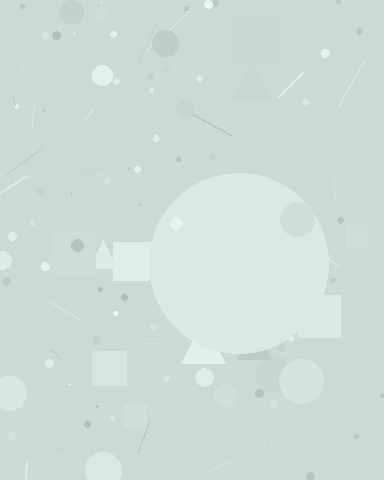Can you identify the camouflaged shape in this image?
The camouflaged shape is a circle.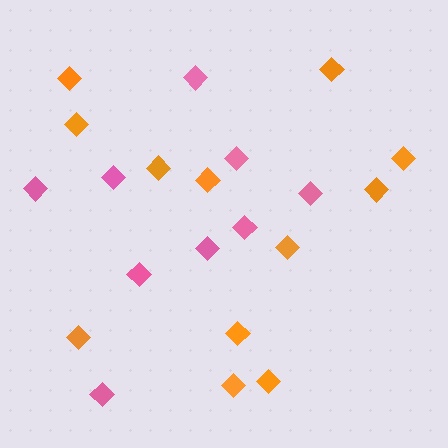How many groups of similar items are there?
There are 2 groups: one group of orange diamonds (12) and one group of pink diamonds (9).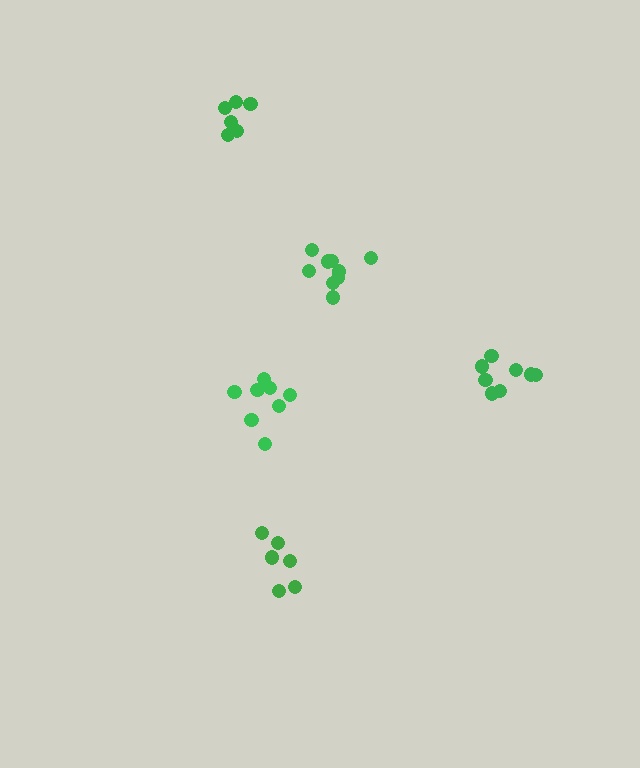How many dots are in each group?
Group 1: 6 dots, Group 2: 9 dots, Group 3: 8 dots, Group 4: 8 dots, Group 5: 6 dots (37 total).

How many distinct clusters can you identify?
There are 5 distinct clusters.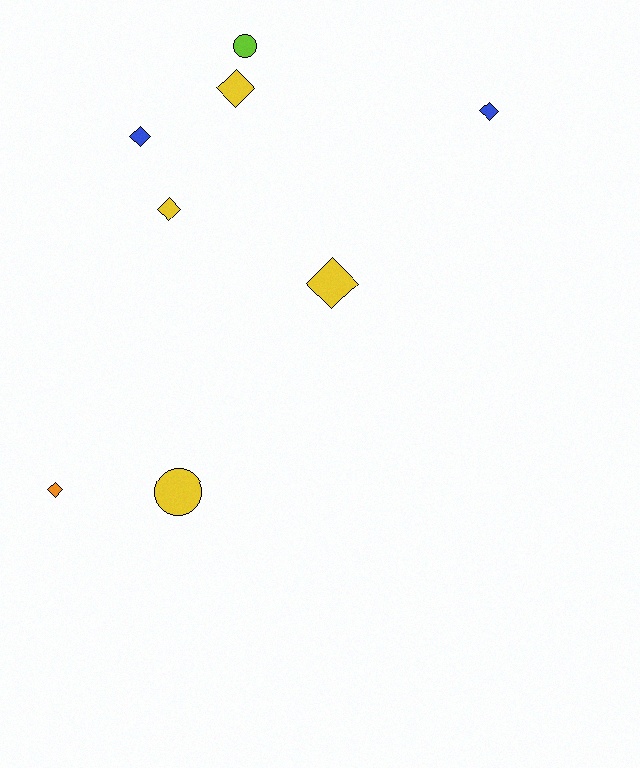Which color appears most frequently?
Yellow, with 4 objects.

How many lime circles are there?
There is 1 lime circle.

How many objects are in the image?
There are 8 objects.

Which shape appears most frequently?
Diamond, with 6 objects.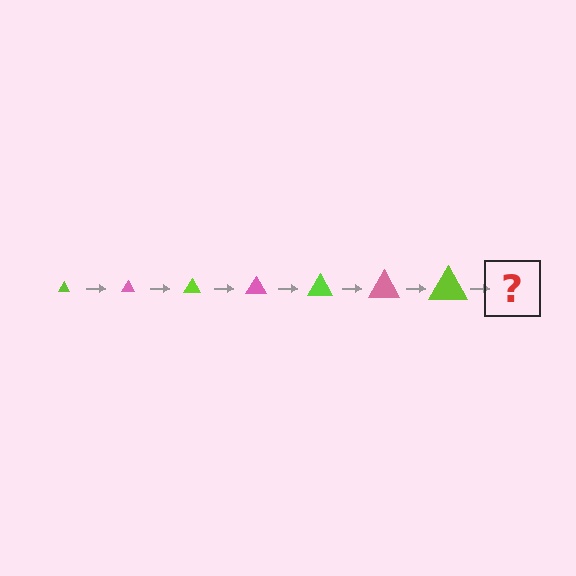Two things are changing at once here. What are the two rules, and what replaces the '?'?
The two rules are that the triangle grows larger each step and the color cycles through lime and pink. The '?' should be a pink triangle, larger than the previous one.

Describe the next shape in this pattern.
It should be a pink triangle, larger than the previous one.